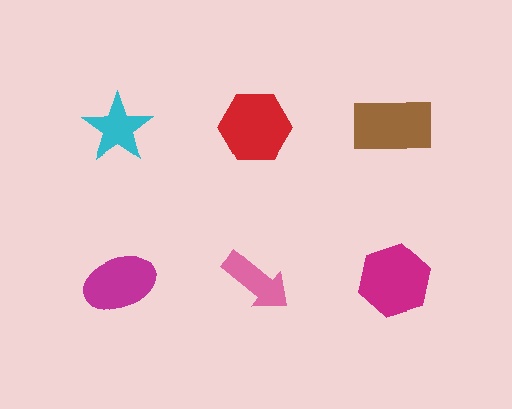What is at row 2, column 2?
A pink arrow.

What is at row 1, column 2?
A red hexagon.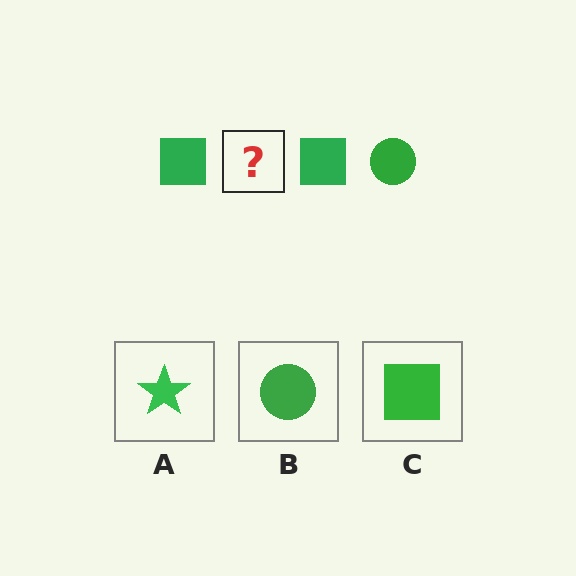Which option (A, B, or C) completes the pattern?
B.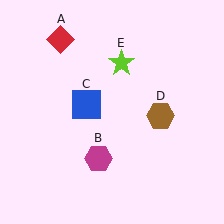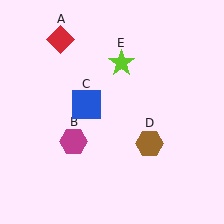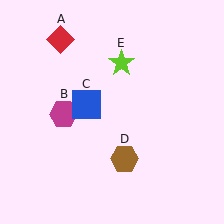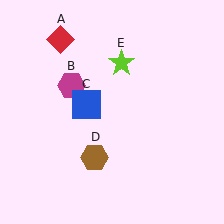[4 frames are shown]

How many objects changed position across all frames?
2 objects changed position: magenta hexagon (object B), brown hexagon (object D).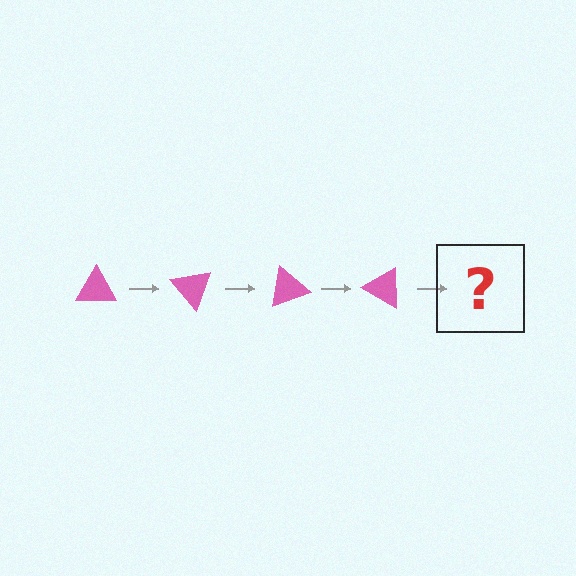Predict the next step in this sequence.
The next step is a pink triangle rotated 200 degrees.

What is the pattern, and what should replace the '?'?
The pattern is that the triangle rotates 50 degrees each step. The '?' should be a pink triangle rotated 200 degrees.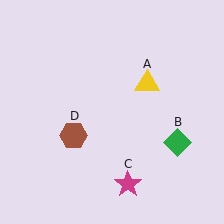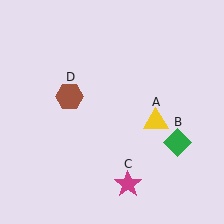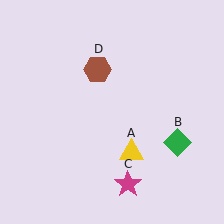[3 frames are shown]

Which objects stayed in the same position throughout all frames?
Green diamond (object B) and magenta star (object C) remained stationary.